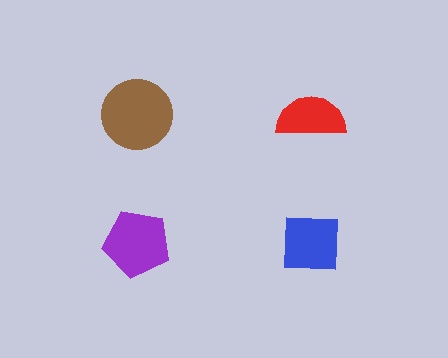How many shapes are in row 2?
2 shapes.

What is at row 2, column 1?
A purple pentagon.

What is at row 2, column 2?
A blue square.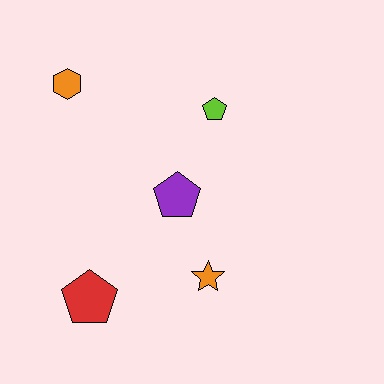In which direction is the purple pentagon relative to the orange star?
The purple pentagon is above the orange star.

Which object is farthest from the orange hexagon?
The orange star is farthest from the orange hexagon.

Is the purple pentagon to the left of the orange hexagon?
No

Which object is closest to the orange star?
The purple pentagon is closest to the orange star.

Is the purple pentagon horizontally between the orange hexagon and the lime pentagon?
Yes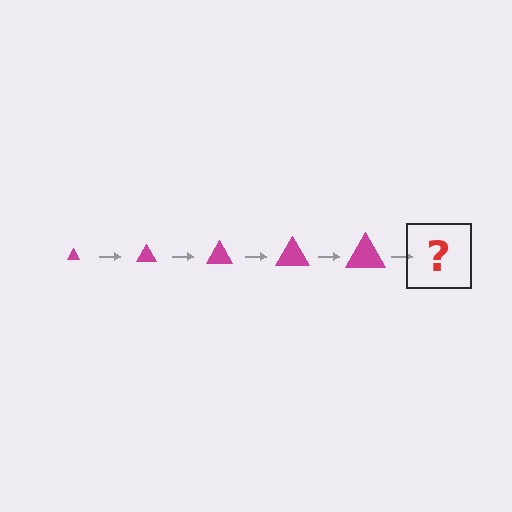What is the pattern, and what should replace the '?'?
The pattern is that the triangle gets progressively larger each step. The '?' should be a magenta triangle, larger than the previous one.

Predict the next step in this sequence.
The next step is a magenta triangle, larger than the previous one.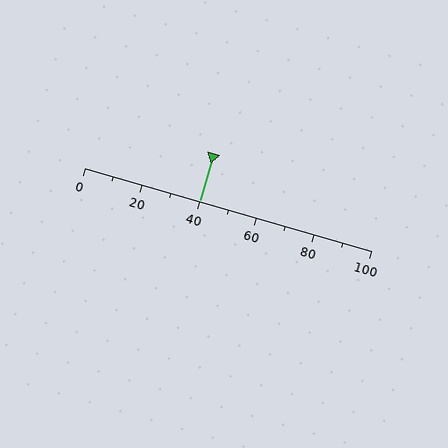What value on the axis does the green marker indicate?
The marker indicates approximately 40.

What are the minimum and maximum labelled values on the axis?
The axis runs from 0 to 100.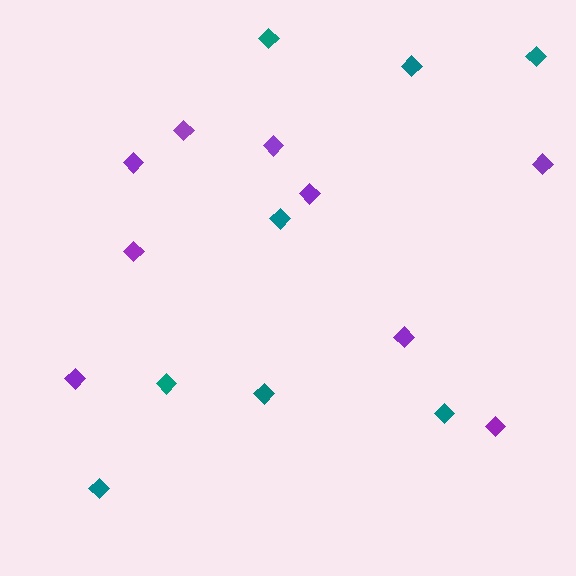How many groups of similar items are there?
There are 2 groups: one group of purple diamonds (9) and one group of teal diamonds (8).